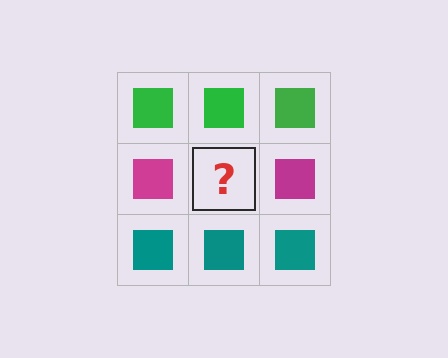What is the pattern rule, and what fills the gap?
The rule is that each row has a consistent color. The gap should be filled with a magenta square.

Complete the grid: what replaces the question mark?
The question mark should be replaced with a magenta square.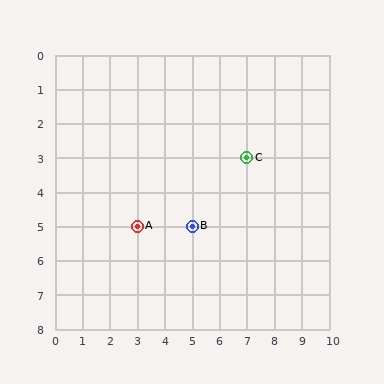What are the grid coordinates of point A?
Point A is at grid coordinates (3, 5).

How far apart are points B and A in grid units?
Points B and A are 2 columns apart.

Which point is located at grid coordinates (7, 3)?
Point C is at (7, 3).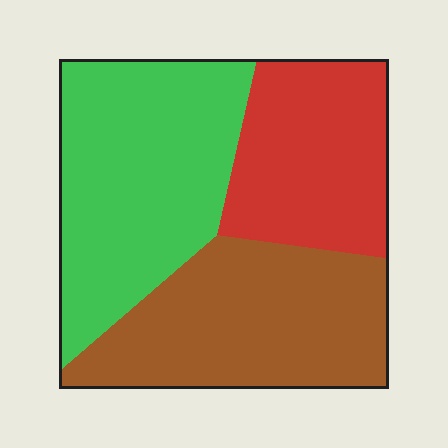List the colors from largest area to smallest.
From largest to smallest: green, brown, red.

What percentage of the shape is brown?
Brown takes up about one third (1/3) of the shape.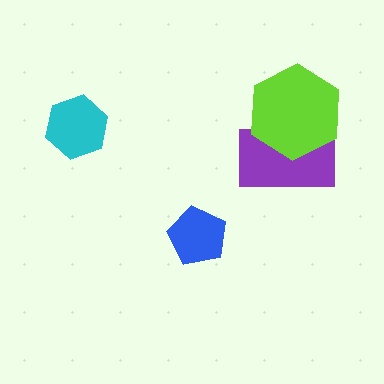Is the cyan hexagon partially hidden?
No, no other shape covers it.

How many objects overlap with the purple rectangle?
1 object overlaps with the purple rectangle.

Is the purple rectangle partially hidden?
Yes, it is partially covered by another shape.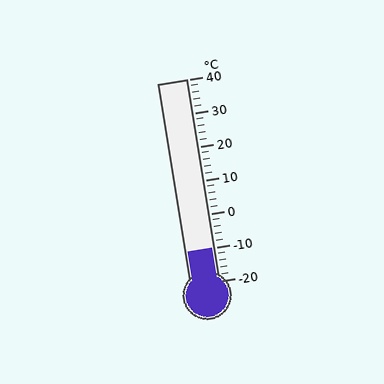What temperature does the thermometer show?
The thermometer shows approximately -10°C.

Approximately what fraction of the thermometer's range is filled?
The thermometer is filled to approximately 15% of its range.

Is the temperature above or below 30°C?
The temperature is below 30°C.